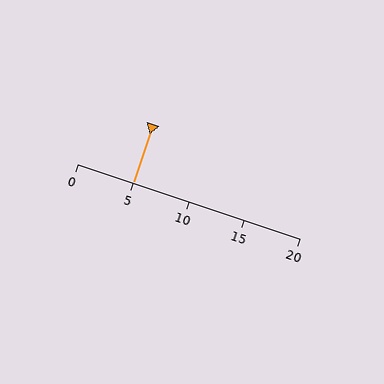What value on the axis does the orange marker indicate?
The marker indicates approximately 5.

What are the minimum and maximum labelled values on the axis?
The axis runs from 0 to 20.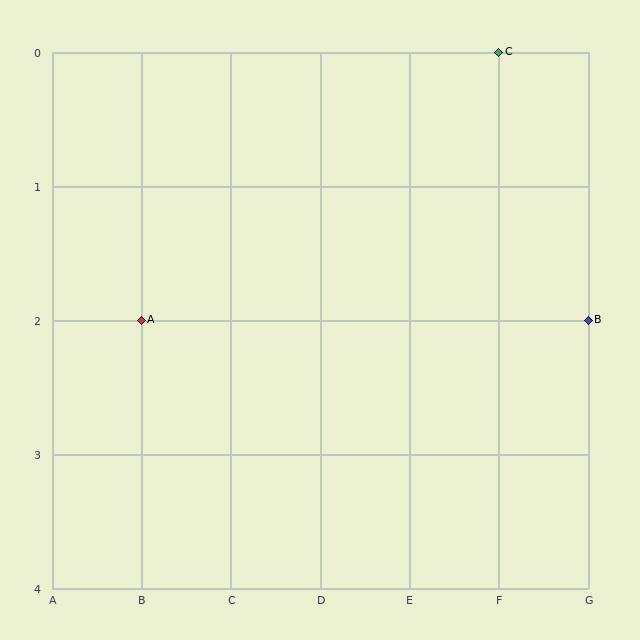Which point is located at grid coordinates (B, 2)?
Point A is at (B, 2).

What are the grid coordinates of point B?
Point B is at grid coordinates (G, 2).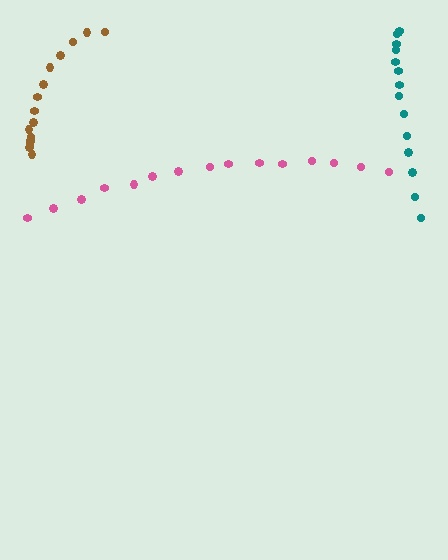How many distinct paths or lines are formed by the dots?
There are 3 distinct paths.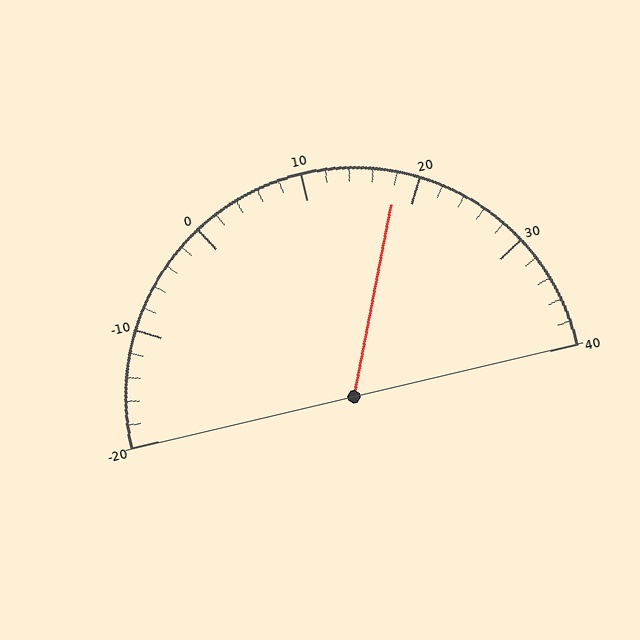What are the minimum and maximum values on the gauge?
The gauge ranges from -20 to 40.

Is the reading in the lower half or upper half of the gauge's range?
The reading is in the upper half of the range (-20 to 40).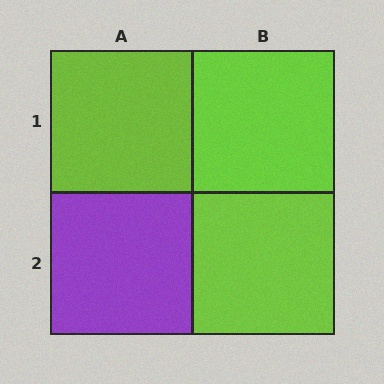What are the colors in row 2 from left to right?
Purple, lime.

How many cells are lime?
3 cells are lime.